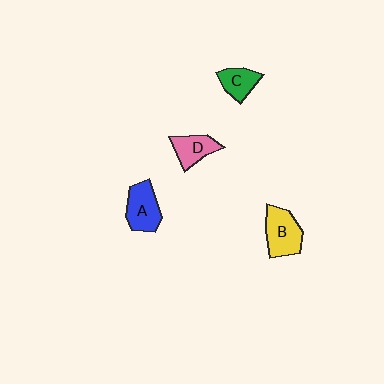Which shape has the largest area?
Shape B (yellow).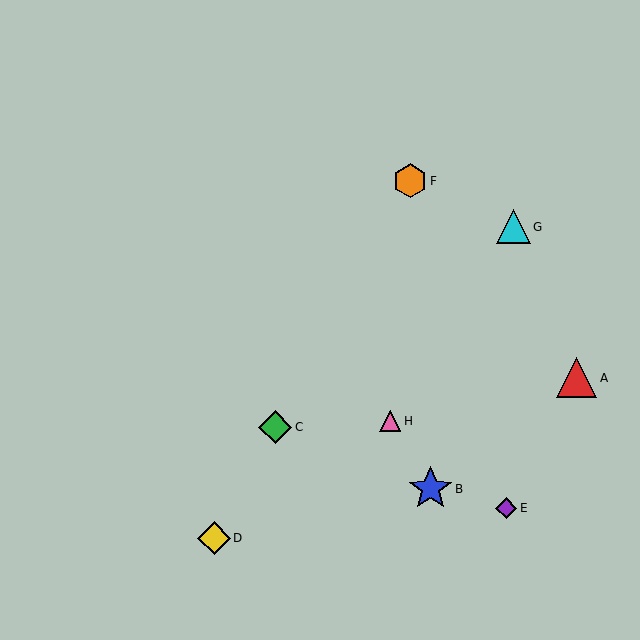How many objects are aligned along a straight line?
3 objects (C, D, F) are aligned along a straight line.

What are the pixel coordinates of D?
Object D is at (214, 538).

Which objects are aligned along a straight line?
Objects C, D, F are aligned along a straight line.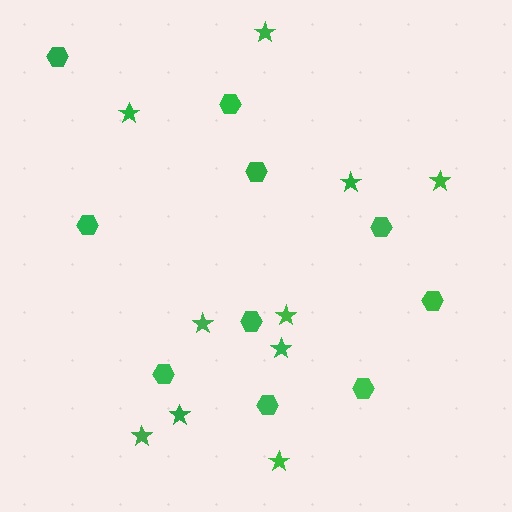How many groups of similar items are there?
There are 2 groups: one group of hexagons (10) and one group of stars (10).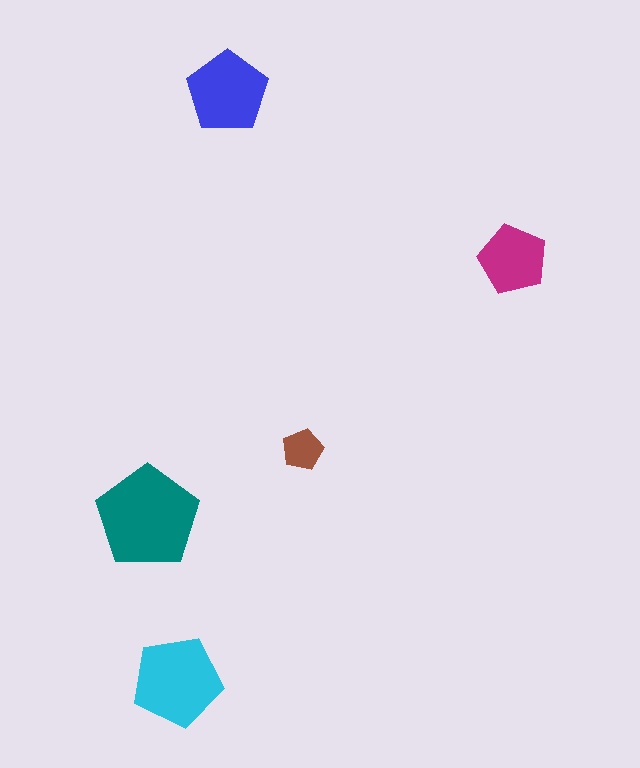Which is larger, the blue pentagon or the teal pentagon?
The teal one.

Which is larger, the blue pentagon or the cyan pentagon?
The cyan one.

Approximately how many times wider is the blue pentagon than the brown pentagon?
About 2 times wider.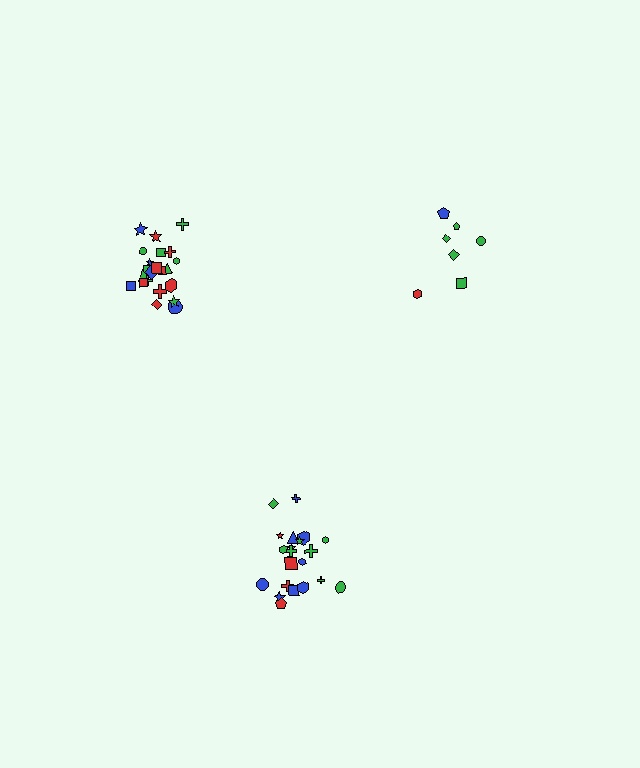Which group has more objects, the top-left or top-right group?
The top-left group.